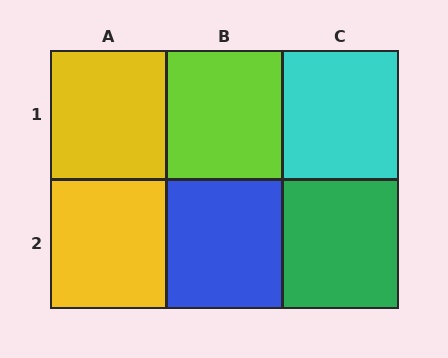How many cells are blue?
1 cell is blue.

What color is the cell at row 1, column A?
Yellow.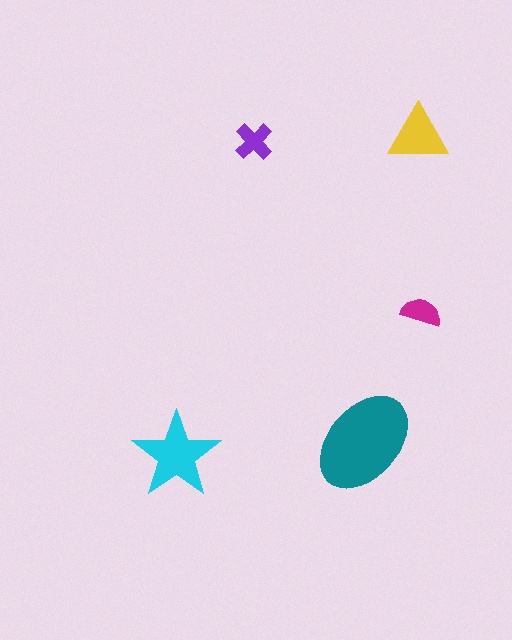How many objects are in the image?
There are 5 objects in the image.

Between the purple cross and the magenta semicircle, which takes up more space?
The purple cross.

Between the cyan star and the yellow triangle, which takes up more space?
The cyan star.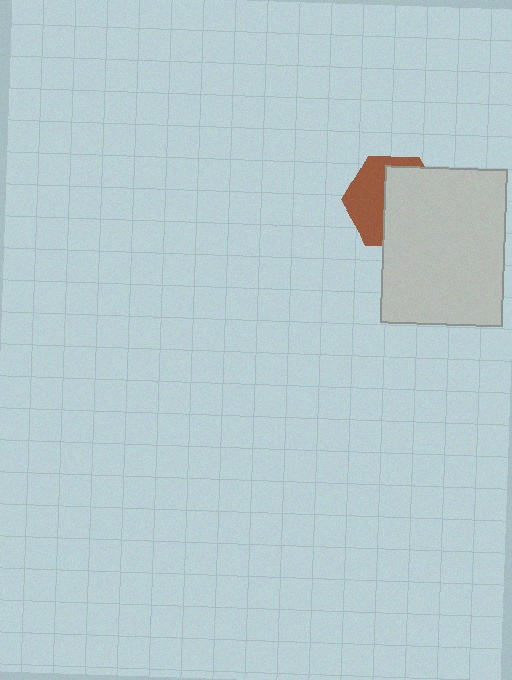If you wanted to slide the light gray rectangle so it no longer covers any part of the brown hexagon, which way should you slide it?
Slide it right — that is the most direct way to separate the two shapes.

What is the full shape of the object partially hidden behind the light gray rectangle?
The partially hidden object is a brown hexagon.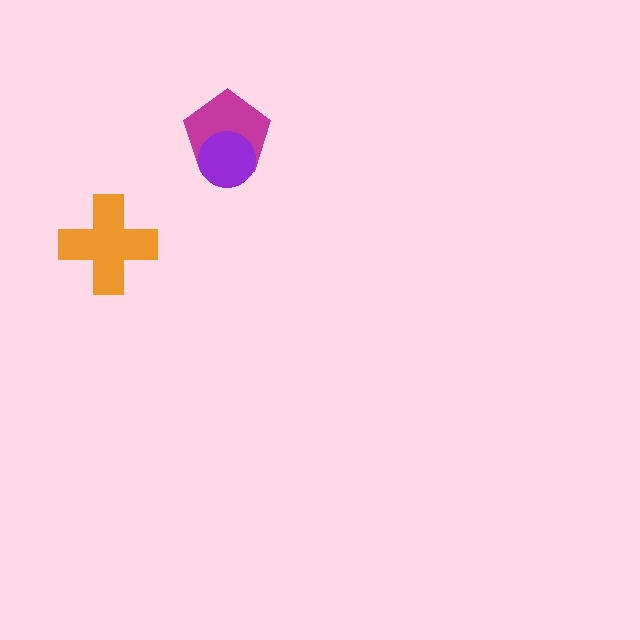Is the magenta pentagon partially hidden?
Yes, it is partially covered by another shape.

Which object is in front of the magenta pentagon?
The purple circle is in front of the magenta pentagon.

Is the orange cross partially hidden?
No, no other shape covers it.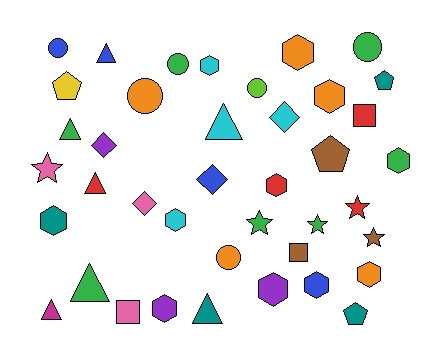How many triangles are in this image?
There are 7 triangles.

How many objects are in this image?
There are 40 objects.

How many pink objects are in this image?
There are 3 pink objects.